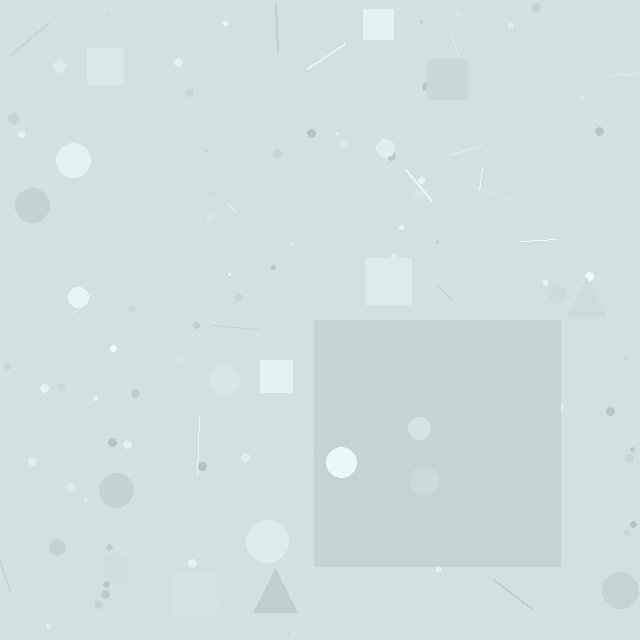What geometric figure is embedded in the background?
A square is embedded in the background.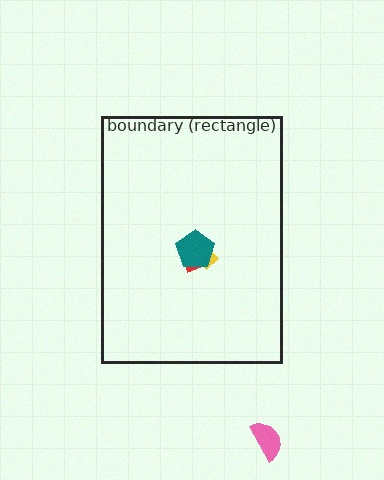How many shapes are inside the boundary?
3 inside, 1 outside.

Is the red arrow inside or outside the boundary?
Inside.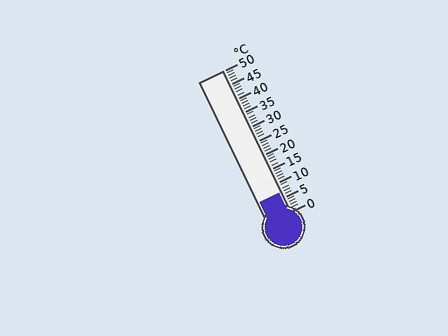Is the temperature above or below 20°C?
The temperature is below 20°C.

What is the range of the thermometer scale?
The thermometer scale ranges from 0°C to 50°C.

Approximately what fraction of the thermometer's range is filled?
The thermometer is filled to approximately 15% of its range.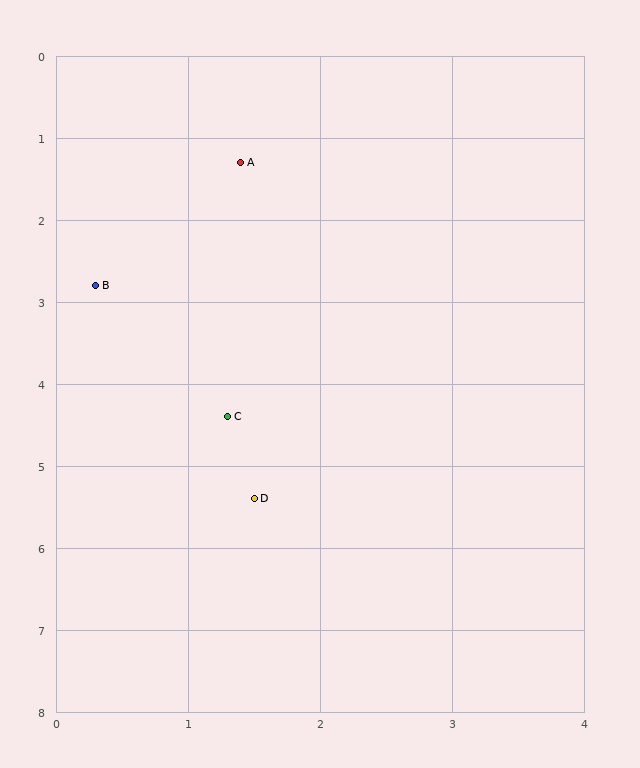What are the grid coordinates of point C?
Point C is at approximately (1.3, 4.4).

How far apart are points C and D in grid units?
Points C and D are about 1.0 grid units apart.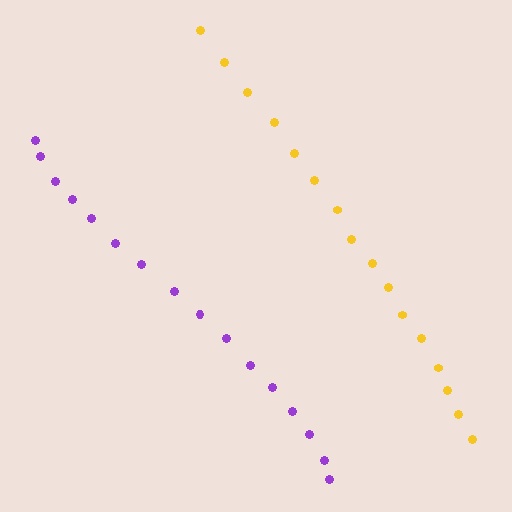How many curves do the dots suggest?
There are 2 distinct paths.